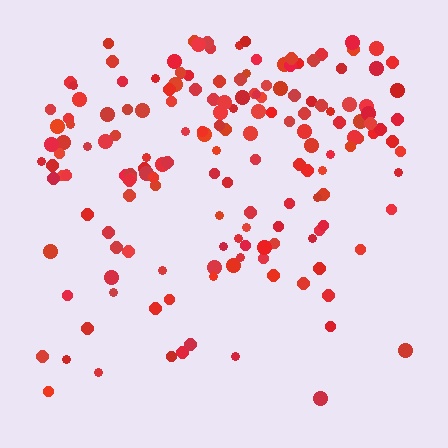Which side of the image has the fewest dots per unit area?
The bottom.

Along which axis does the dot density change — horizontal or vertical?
Vertical.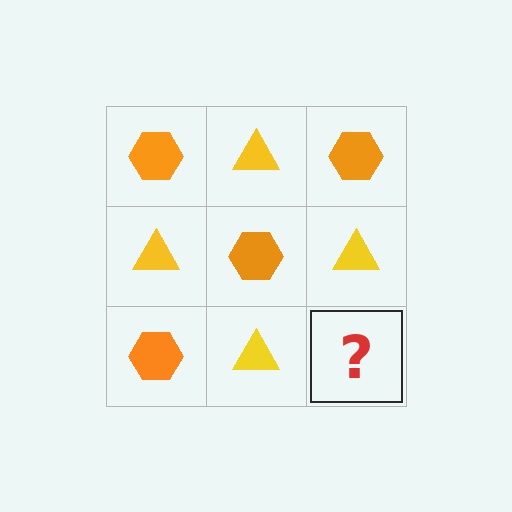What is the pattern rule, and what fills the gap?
The rule is that it alternates orange hexagon and yellow triangle in a checkerboard pattern. The gap should be filled with an orange hexagon.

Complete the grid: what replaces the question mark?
The question mark should be replaced with an orange hexagon.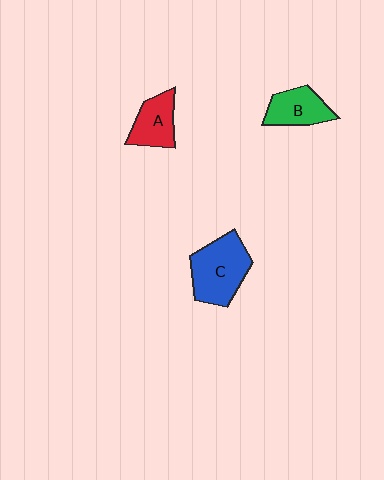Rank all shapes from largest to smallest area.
From largest to smallest: C (blue), A (red), B (green).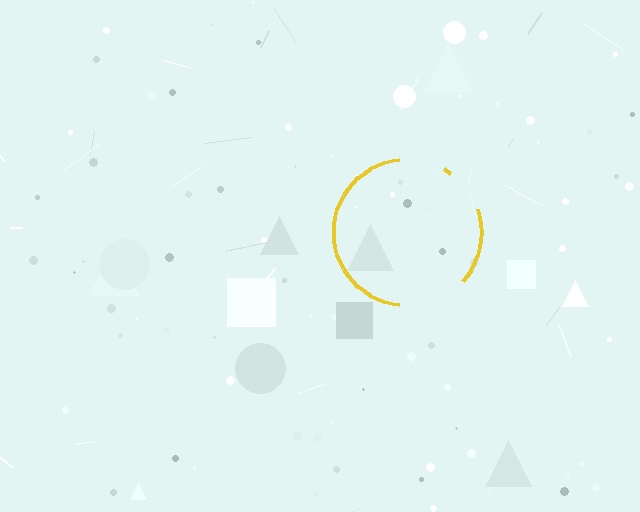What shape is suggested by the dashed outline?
The dashed outline suggests a circle.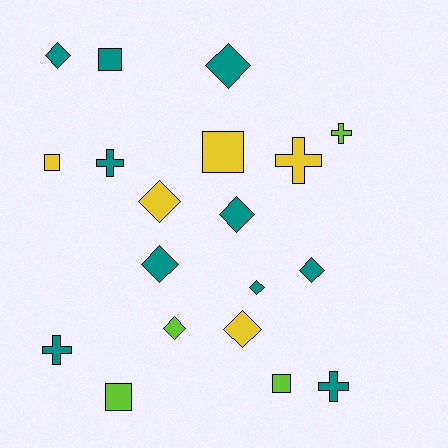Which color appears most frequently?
Teal, with 10 objects.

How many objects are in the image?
There are 19 objects.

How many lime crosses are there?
There is 1 lime cross.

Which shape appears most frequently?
Diamond, with 9 objects.